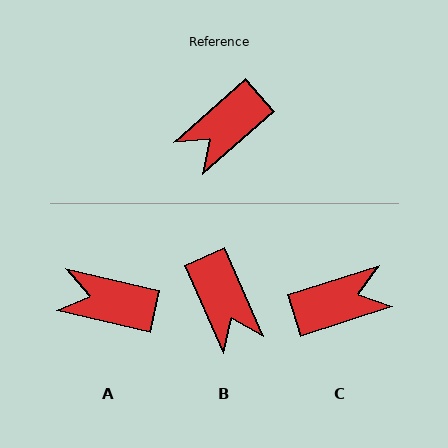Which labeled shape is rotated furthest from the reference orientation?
C, about 157 degrees away.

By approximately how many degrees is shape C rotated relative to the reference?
Approximately 157 degrees counter-clockwise.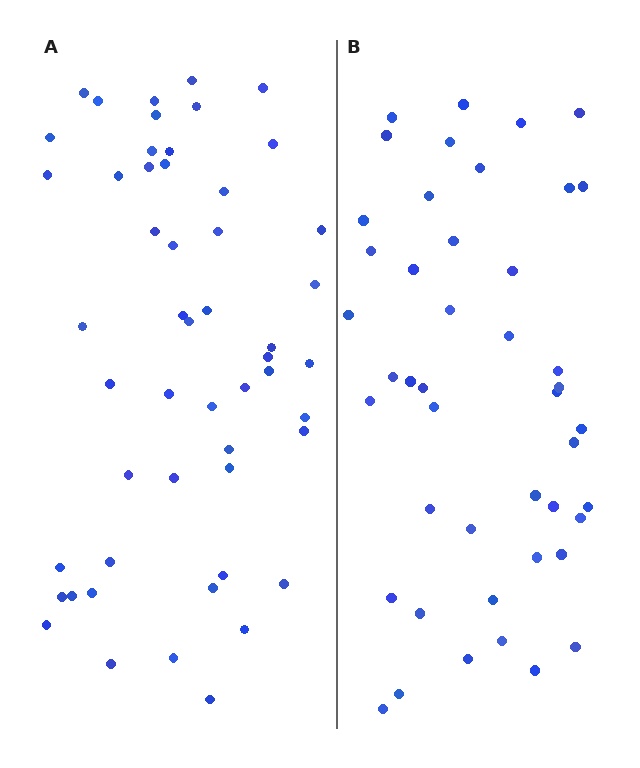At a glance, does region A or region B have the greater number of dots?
Region A (the left region) has more dots.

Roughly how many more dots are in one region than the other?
Region A has roughly 8 or so more dots than region B.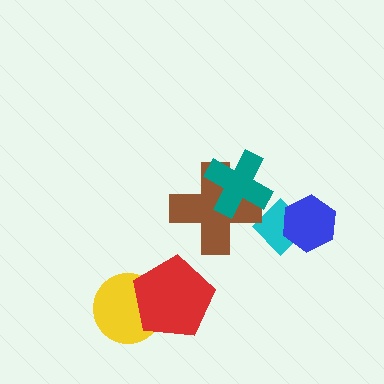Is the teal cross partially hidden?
No, no other shape covers it.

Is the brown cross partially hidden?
Yes, it is partially covered by another shape.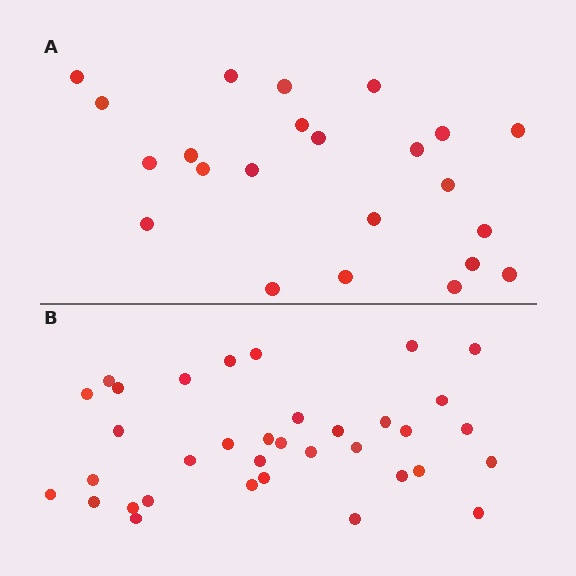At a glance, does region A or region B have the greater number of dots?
Region B (the bottom region) has more dots.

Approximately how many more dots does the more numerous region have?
Region B has roughly 12 or so more dots than region A.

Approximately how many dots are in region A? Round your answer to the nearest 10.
About 20 dots. (The exact count is 23, which rounds to 20.)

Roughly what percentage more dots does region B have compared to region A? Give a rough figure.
About 50% more.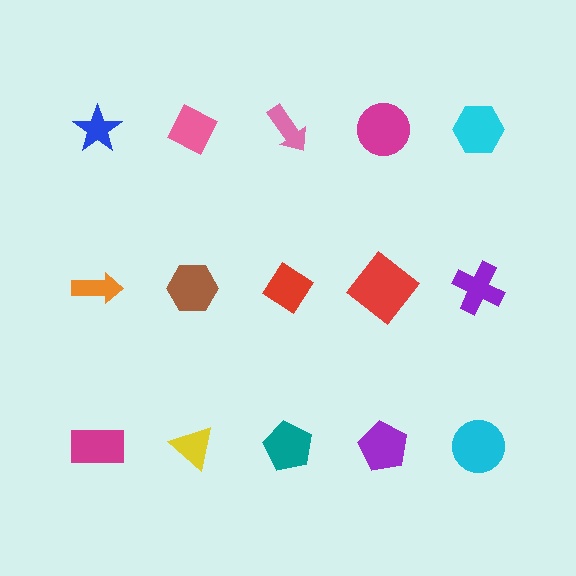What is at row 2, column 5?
A purple cross.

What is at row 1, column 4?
A magenta circle.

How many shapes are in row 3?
5 shapes.